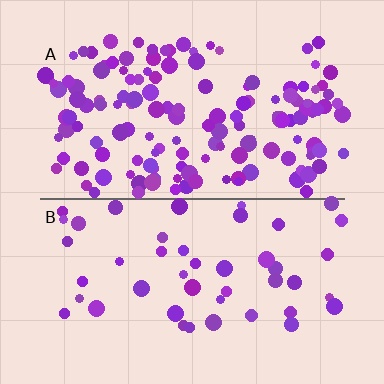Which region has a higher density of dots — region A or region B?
A (the top).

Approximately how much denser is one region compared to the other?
Approximately 3.2× — region A over region B.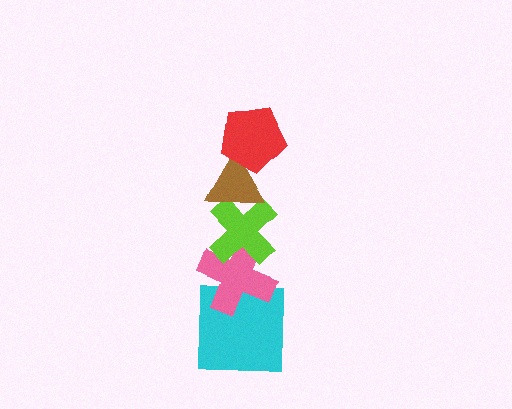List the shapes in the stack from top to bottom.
From top to bottom: the red pentagon, the brown triangle, the lime cross, the pink cross, the cyan square.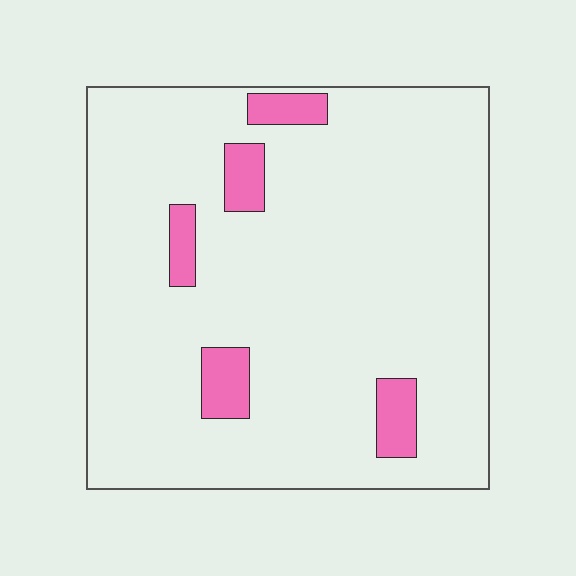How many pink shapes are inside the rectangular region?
5.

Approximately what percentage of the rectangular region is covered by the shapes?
Approximately 10%.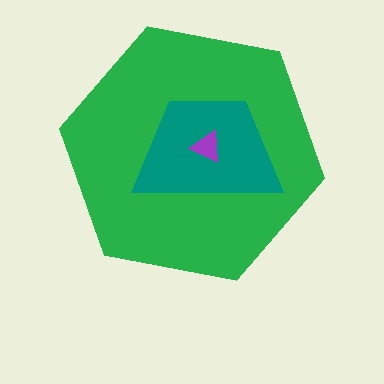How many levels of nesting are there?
3.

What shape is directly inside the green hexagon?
The teal trapezoid.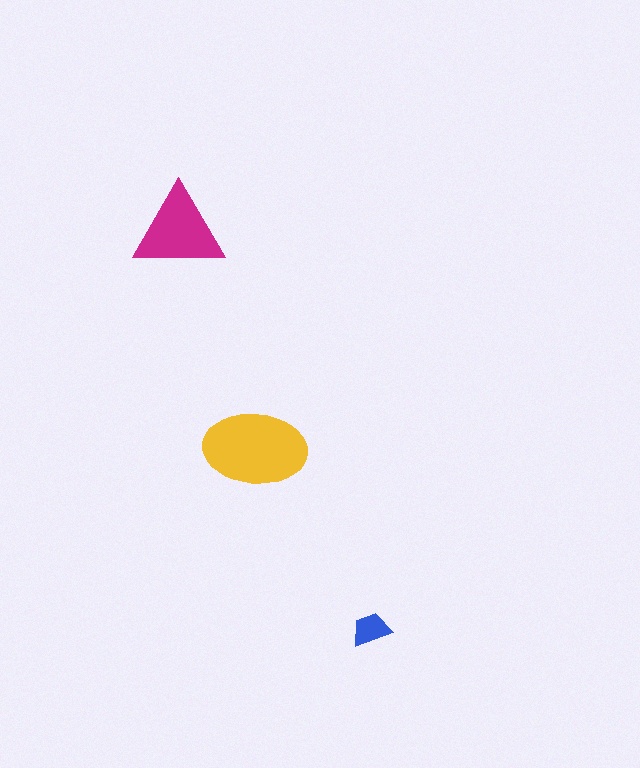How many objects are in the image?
There are 3 objects in the image.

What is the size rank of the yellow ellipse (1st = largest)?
1st.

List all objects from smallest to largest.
The blue trapezoid, the magenta triangle, the yellow ellipse.